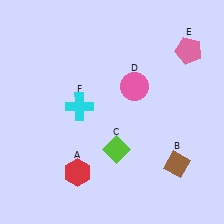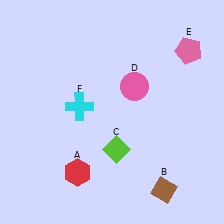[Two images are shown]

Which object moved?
The brown diamond (B) moved down.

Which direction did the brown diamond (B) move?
The brown diamond (B) moved down.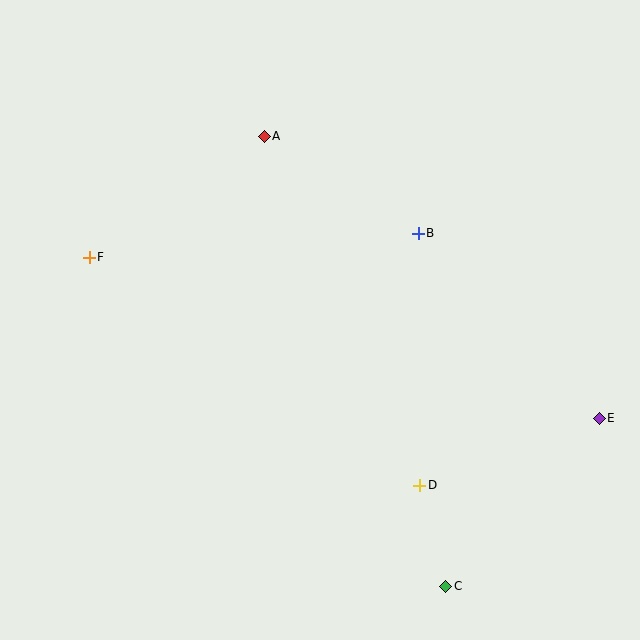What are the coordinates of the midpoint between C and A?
The midpoint between C and A is at (355, 361).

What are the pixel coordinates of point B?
Point B is at (418, 233).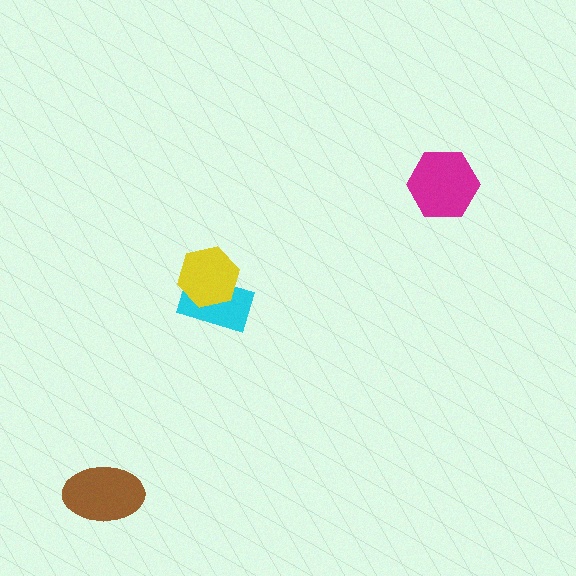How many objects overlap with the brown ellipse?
0 objects overlap with the brown ellipse.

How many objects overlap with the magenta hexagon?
0 objects overlap with the magenta hexagon.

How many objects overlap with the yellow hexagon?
1 object overlaps with the yellow hexagon.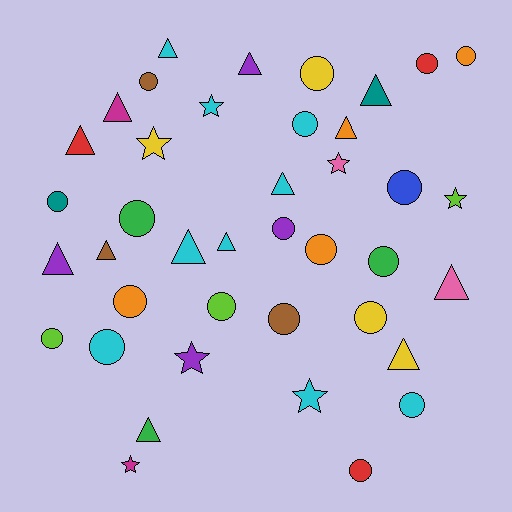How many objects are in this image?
There are 40 objects.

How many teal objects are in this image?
There are 2 teal objects.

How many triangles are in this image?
There are 14 triangles.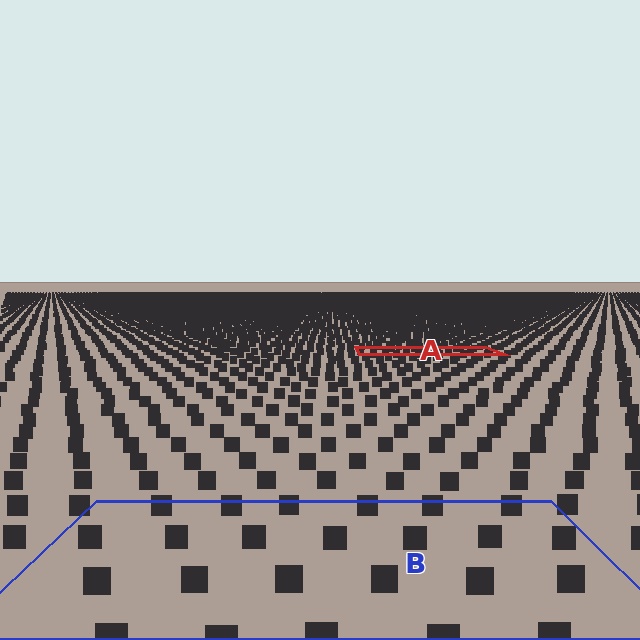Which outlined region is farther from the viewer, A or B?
Region A is farther from the viewer — the texture elements inside it appear smaller and more densely packed.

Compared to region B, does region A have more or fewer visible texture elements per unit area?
Region A has more texture elements per unit area — they are packed more densely because it is farther away.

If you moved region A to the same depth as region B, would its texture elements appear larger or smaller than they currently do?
They would appear larger. At a closer depth, the same texture elements are projected at a bigger on-screen size.